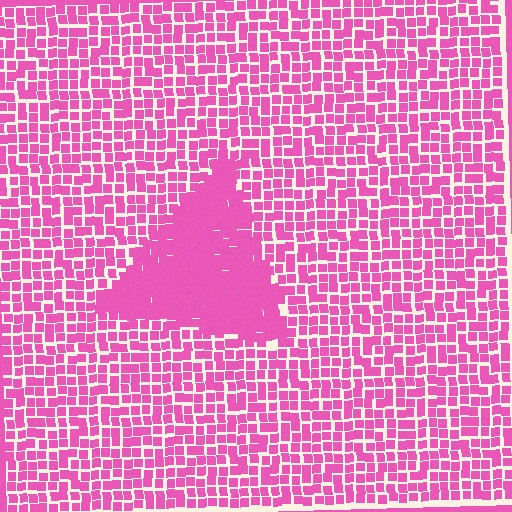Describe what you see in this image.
The image contains small pink elements arranged at two different densities. A triangle-shaped region is visible where the elements are more densely packed than the surrounding area.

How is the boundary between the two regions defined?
The boundary is defined by a change in element density (approximately 1.8x ratio). All elements are the same color, size, and shape.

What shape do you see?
I see a triangle.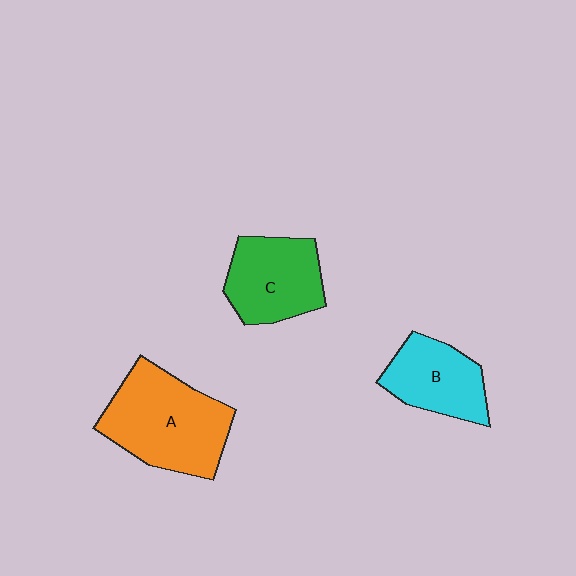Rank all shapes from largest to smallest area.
From largest to smallest: A (orange), C (green), B (cyan).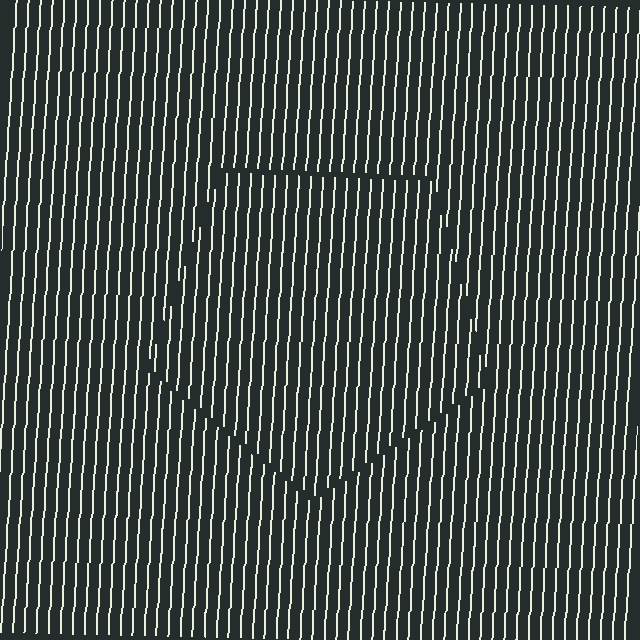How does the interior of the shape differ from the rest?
The interior of the shape contains the same grating, shifted by half a period — the contour is defined by the phase discontinuity where line-ends from the inner and outer gratings abut.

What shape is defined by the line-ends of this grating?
An illusory pentagon. The interior of the shape contains the same grating, shifted by half a period — the contour is defined by the phase discontinuity where line-ends from the inner and outer gratings abut.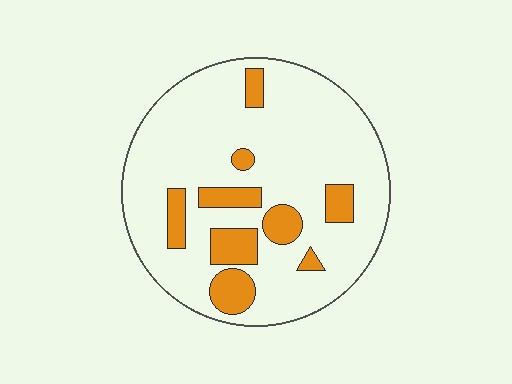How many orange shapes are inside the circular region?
9.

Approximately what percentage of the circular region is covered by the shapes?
Approximately 20%.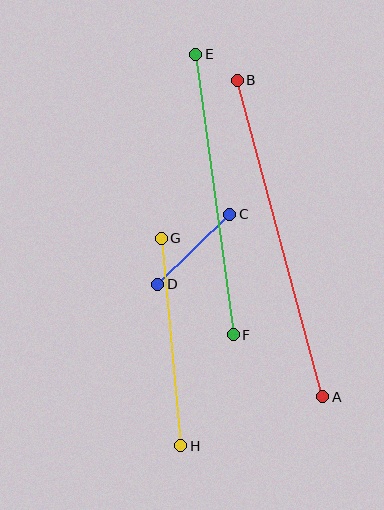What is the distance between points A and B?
The distance is approximately 328 pixels.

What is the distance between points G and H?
The distance is approximately 209 pixels.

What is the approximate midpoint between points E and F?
The midpoint is at approximately (214, 195) pixels.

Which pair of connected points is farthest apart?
Points A and B are farthest apart.